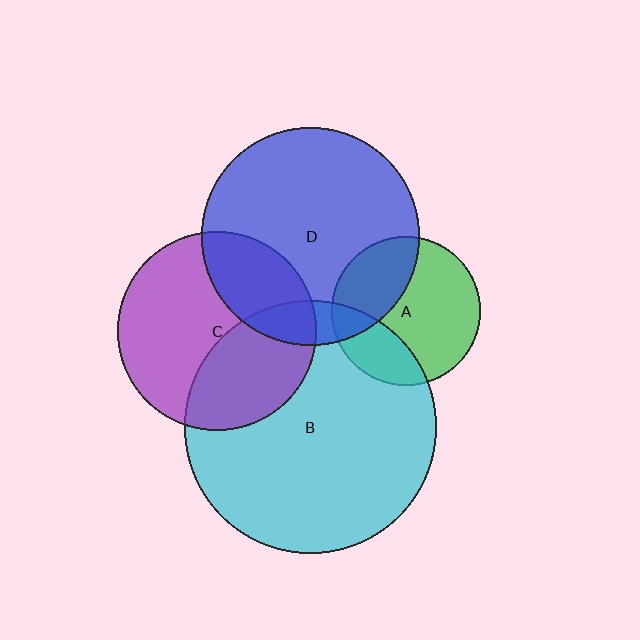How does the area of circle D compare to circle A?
Approximately 2.1 times.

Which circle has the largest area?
Circle B (cyan).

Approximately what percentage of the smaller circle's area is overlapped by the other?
Approximately 35%.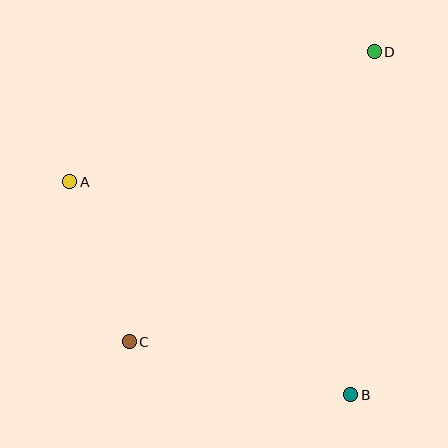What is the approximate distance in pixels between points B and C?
The distance between B and C is approximately 228 pixels.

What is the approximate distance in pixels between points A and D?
The distance between A and D is approximately 331 pixels.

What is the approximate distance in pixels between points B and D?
The distance between B and D is approximately 344 pixels.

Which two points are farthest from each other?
Points C and D are farthest from each other.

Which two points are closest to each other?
Points A and C are closest to each other.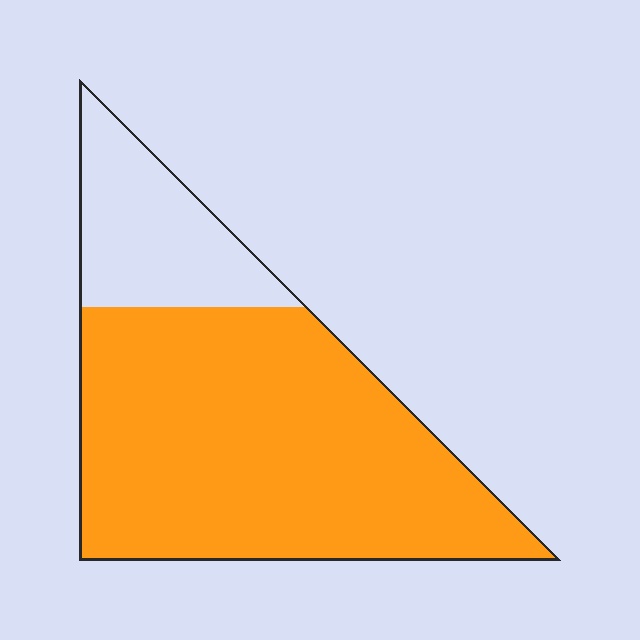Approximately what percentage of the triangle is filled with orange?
Approximately 80%.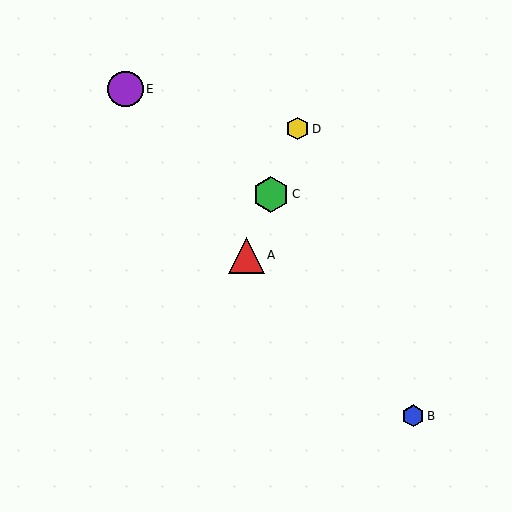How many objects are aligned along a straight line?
3 objects (A, C, D) are aligned along a straight line.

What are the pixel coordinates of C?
Object C is at (271, 194).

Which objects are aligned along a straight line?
Objects A, C, D are aligned along a straight line.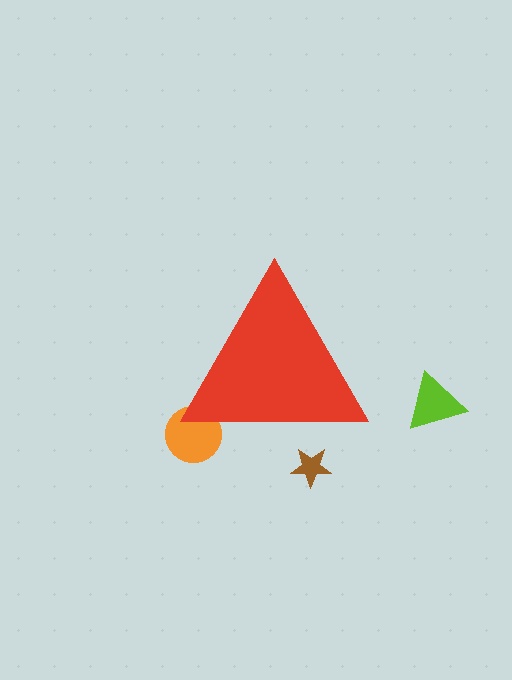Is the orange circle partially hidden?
Yes, the orange circle is partially hidden behind the red triangle.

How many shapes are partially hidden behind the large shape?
2 shapes are partially hidden.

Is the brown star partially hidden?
Yes, the brown star is partially hidden behind the red triangle.